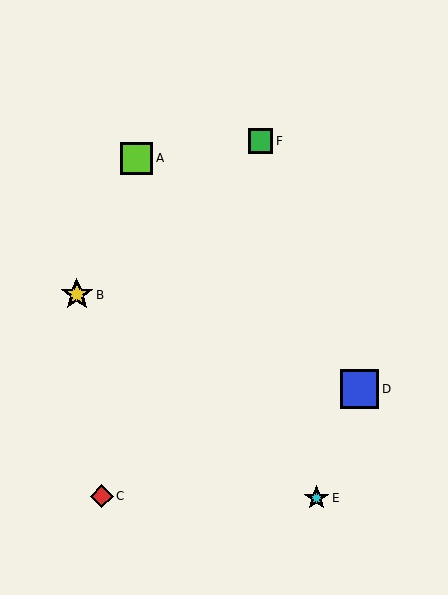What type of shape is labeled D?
Shape D is a blue square.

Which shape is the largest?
The blue square (labeled D) is the largest.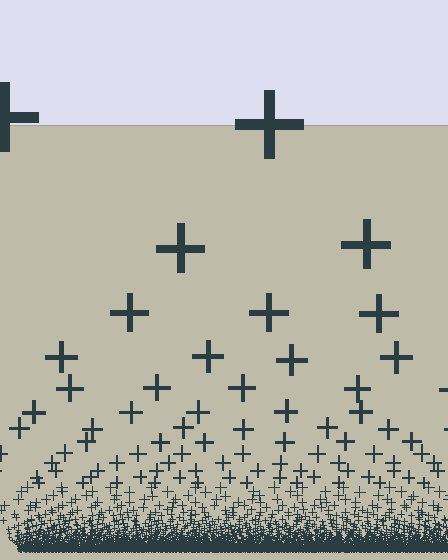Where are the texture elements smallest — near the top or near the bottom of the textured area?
Near the bottom.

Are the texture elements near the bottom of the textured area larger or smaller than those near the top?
Smaller. The gradient is inverted — elements near the bottom are smaller and denser.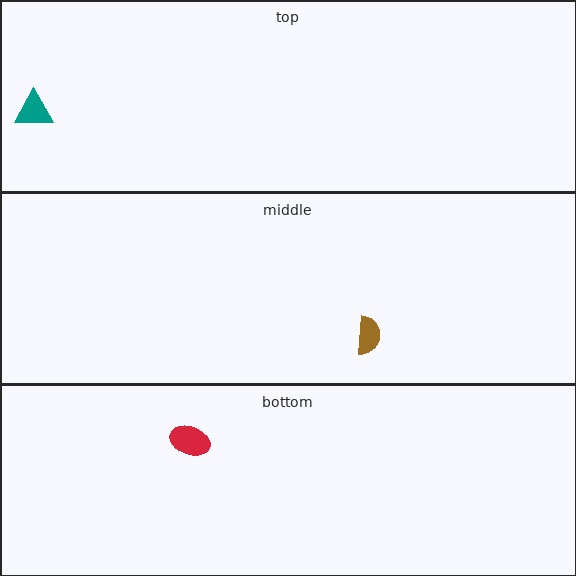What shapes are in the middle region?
The brown semicircle.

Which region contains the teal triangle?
The top region.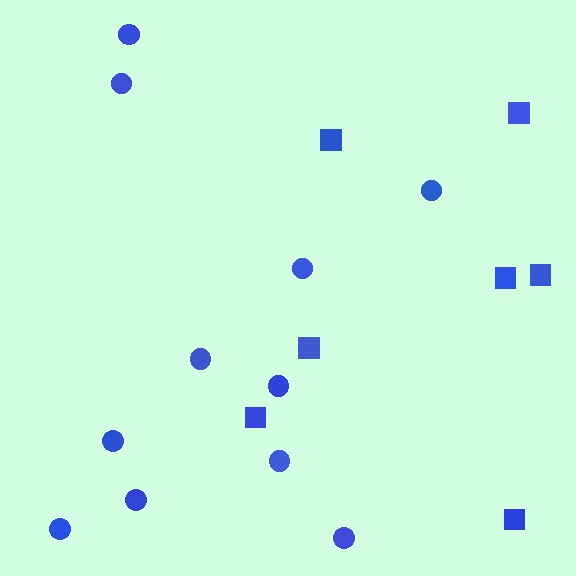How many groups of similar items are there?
There are 2 groups: one group of squares (7) and one group of circles (11).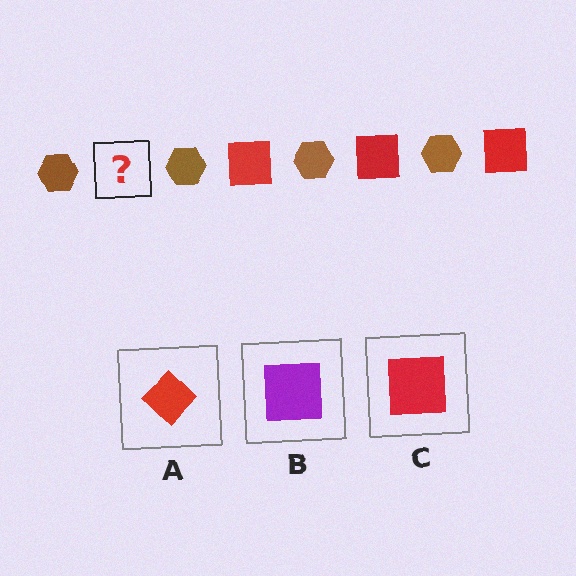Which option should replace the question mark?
Option C.